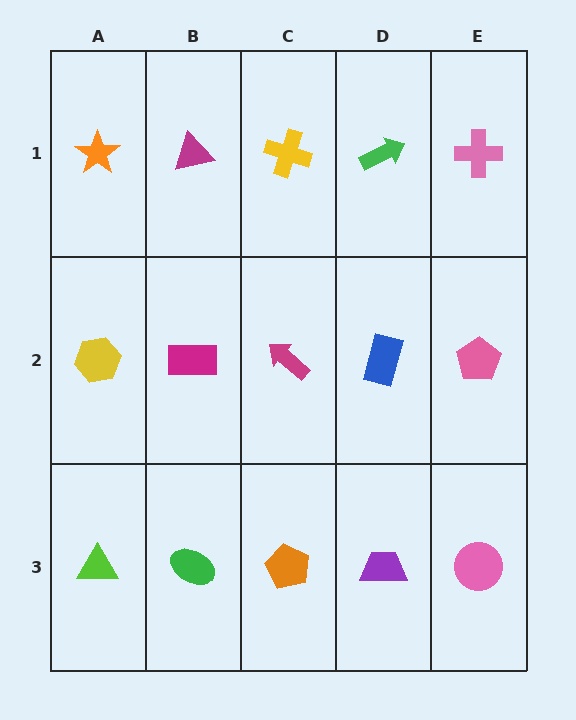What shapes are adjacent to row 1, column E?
A pink pentagon (row 2, column E), a green arrow (row 1, column D).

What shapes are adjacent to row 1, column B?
A magenta rectangle (row 2, column B), an orange star (row 1, column A), a yellow cross (row 1, column C).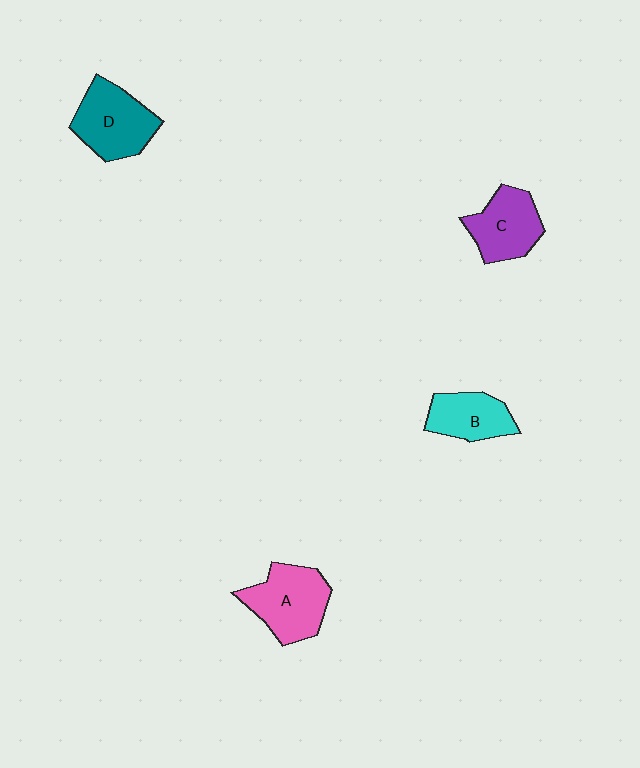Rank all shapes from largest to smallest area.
From largest to smallest: A (pink), D (teal), C (purple), B (cyan).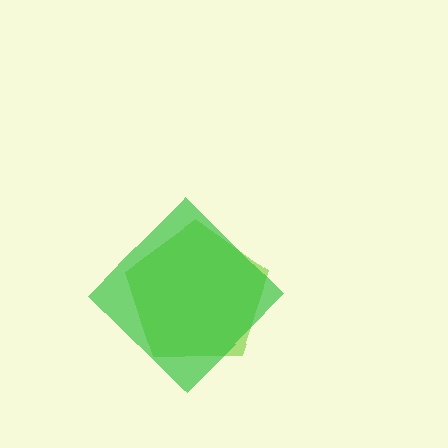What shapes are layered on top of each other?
The layered shapes are: a lime pentagon, a green diamond.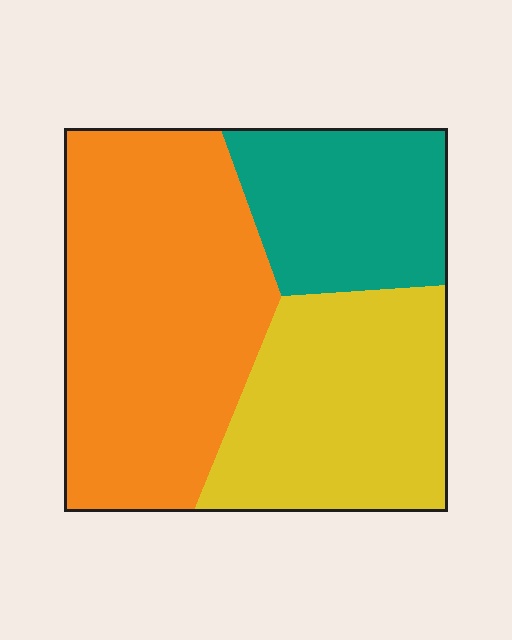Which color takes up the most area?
Orange, at roughly 45%.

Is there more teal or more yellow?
Yellow.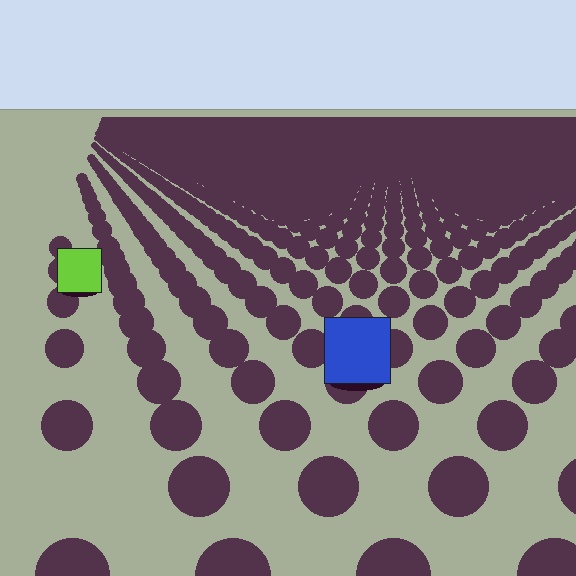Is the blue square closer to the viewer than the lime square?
Yes. The blue square is closer — you can tell from the texture gradient: the ground texture is coarser near it.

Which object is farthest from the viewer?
The lime square is farthest from the viewer. It appears smaller and the ground texture around it is denser.